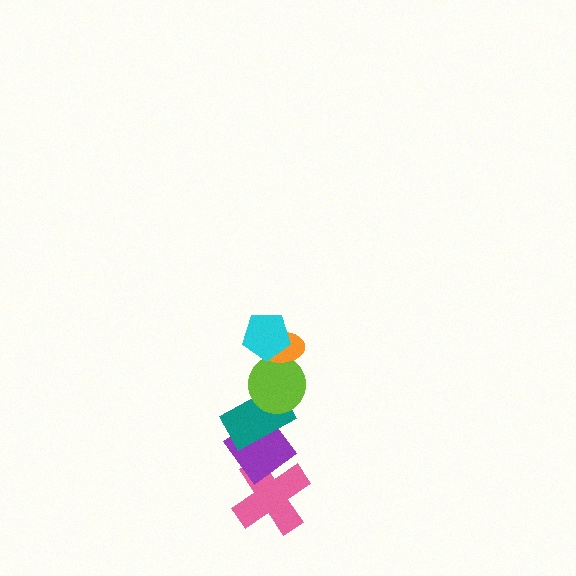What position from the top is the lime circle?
The lime circle is 3rd from the top.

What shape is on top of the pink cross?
The purple diamond is on top of the pink cross.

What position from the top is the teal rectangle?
The teal rectangle is 4th from the top.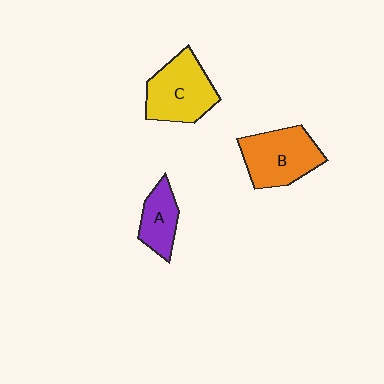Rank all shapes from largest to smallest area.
From largest to smallest: C (yellow), B (orange), A (purple).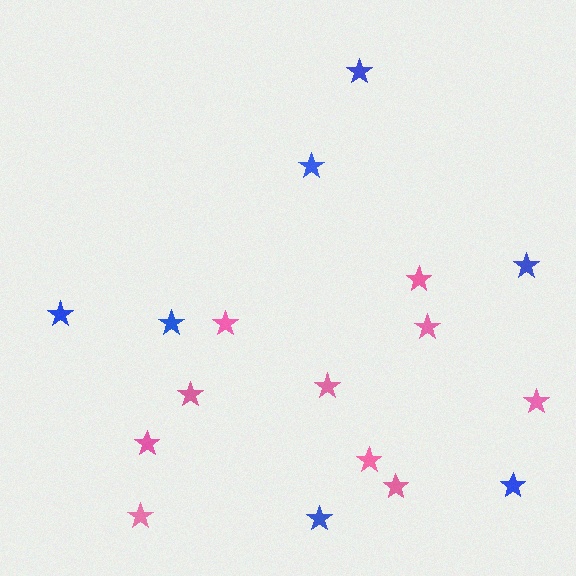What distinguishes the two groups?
There are 2 groups: one group of pink stars (10) and one group of blue stars (7).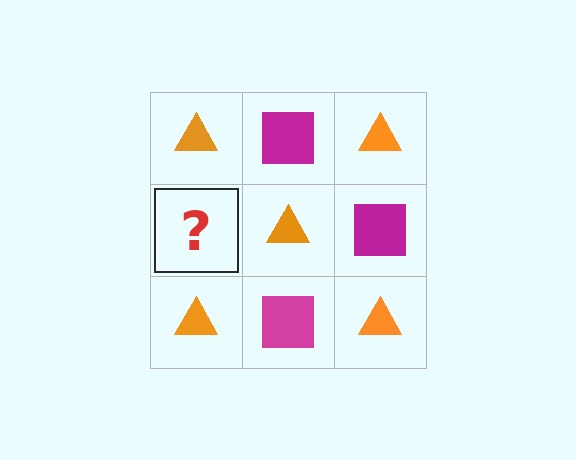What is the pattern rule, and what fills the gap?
The rule is that it alternates orange triangle and magenta square in a checkerboard pattern. The gap should be filled with a magenta square.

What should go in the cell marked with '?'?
The missing cell should contain a magenta square.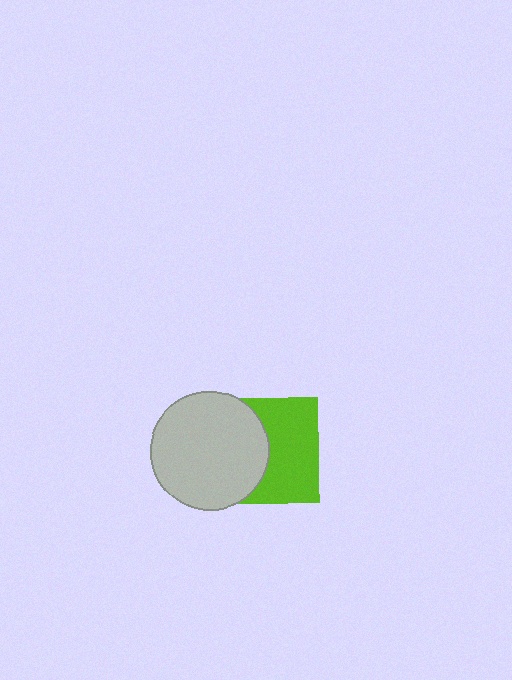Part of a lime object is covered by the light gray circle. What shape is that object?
It is a square.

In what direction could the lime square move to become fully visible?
The lime square could move right. That would shift it out from behind the light gray circle entirely.